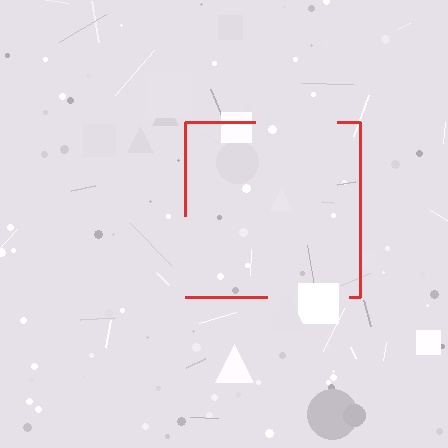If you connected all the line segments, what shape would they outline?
They would outline a square.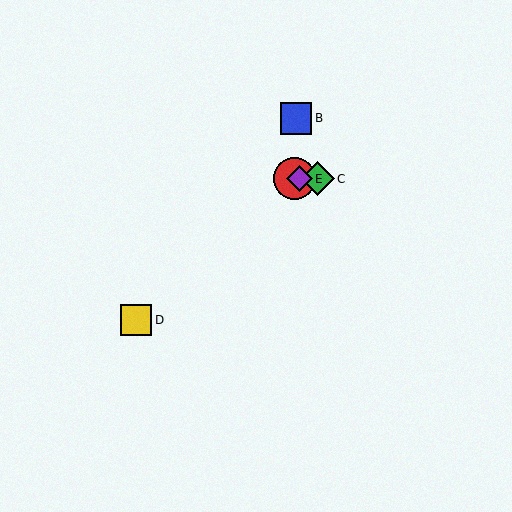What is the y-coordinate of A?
Object A is at y≈179.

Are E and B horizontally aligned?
No, E is at y≈179 and B is at y≈118.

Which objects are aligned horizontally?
Objects A, C, E are aligned horizontally.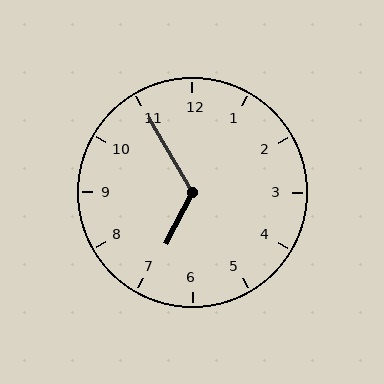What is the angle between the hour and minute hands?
Approximately 122 degrees.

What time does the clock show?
6:55.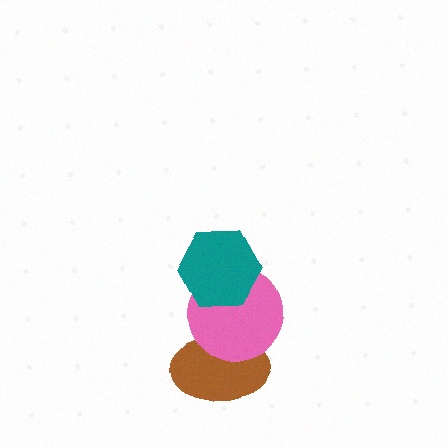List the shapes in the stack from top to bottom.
From top to bottom: the teal hexagon, the pink circle, the brown ellipse.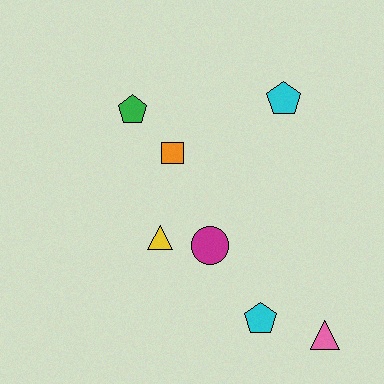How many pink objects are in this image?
There is 1 pink object.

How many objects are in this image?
There are 7 objects.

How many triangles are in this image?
There are 2 triangles.